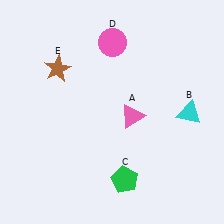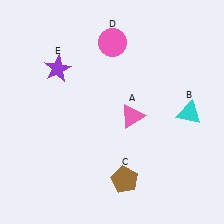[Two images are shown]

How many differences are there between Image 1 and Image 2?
There are 2 differences between the two images.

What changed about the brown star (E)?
In Image 1, E is brown. In Image 2, it changed to purple.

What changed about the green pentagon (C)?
In Image 1, C is green. In Image 2, it changed to brown.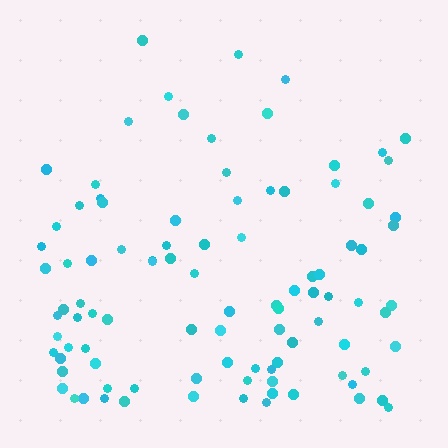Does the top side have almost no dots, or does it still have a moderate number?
Still a moderate number, just noticeably fewer than the bottom.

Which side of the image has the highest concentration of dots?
The bottom.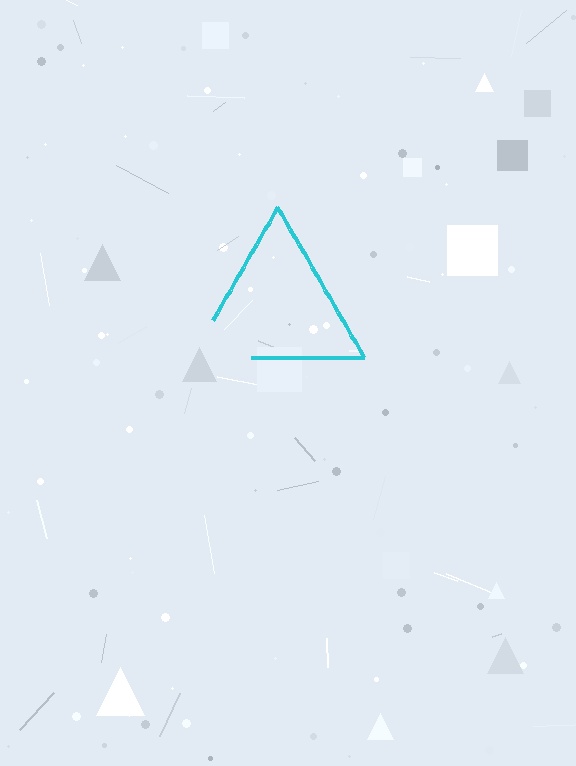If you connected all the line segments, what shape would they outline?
They would outline a triangle.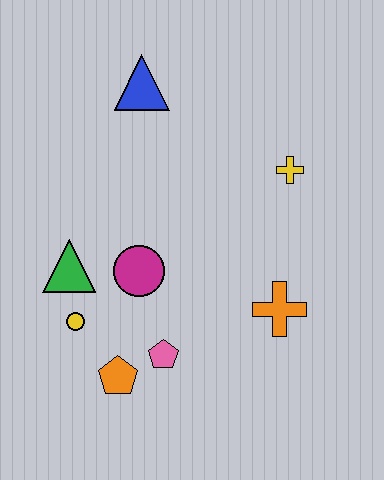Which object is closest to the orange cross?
The pink pentagon is closest to the orange cross.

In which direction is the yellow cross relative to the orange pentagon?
The yellow cross is above the orange pentagon.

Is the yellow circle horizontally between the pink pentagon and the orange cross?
No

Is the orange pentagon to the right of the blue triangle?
No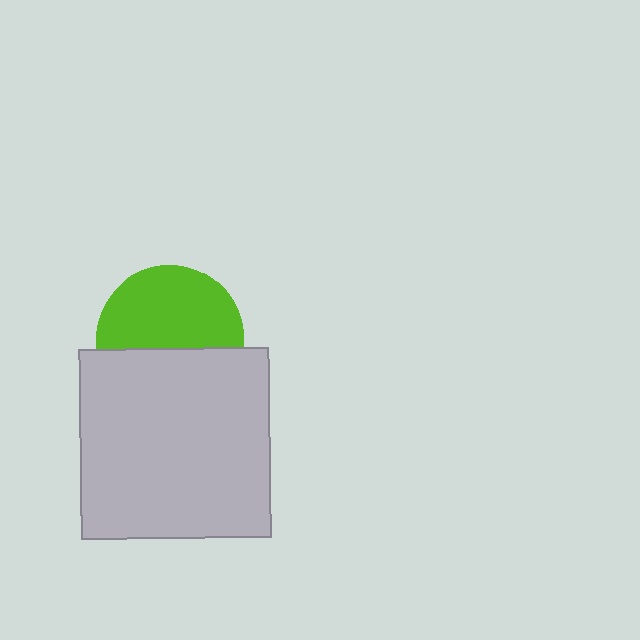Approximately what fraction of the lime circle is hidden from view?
Roughly 43% of the lime circle is hidden behind the light gray square.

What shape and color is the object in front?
The object in front is a light gray square.